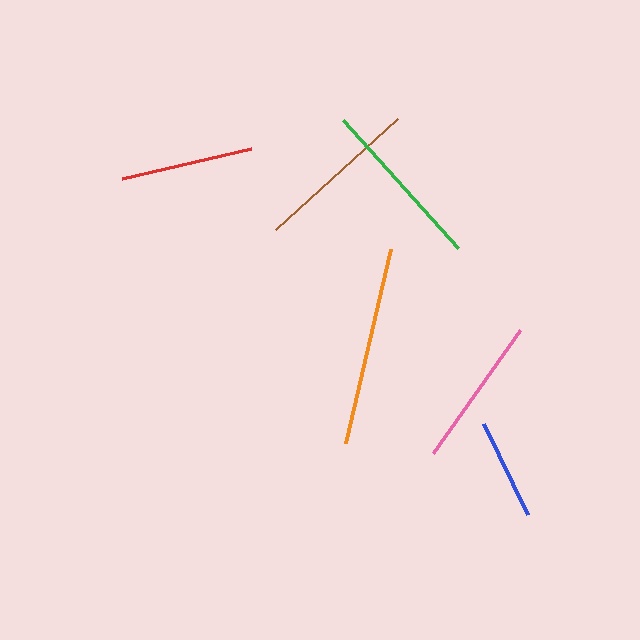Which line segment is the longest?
The orange line is the longest at approximately 199 pixels.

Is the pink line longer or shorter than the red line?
The pink line is longer than the red line.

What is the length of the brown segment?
The brown segment is approximately 165 pixels long.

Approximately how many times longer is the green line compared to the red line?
The green line is approximately 1.3 times the length of the red line.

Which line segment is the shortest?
The blue line is the shortest at approximately 100 pixels.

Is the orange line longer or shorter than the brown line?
The orange line is longer than the brown line.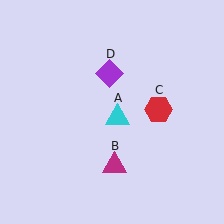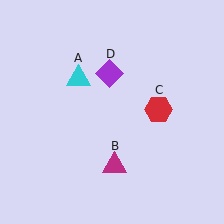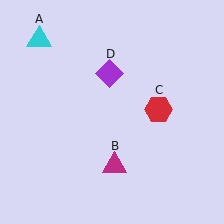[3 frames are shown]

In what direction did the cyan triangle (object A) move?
The cyan triangle (object A) moved up and to the left.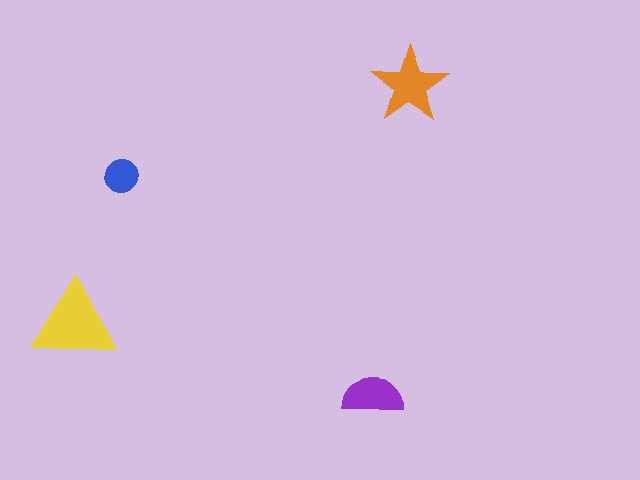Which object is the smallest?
The blue circle.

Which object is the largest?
The yellow triangle.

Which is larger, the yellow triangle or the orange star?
The yellow triangle.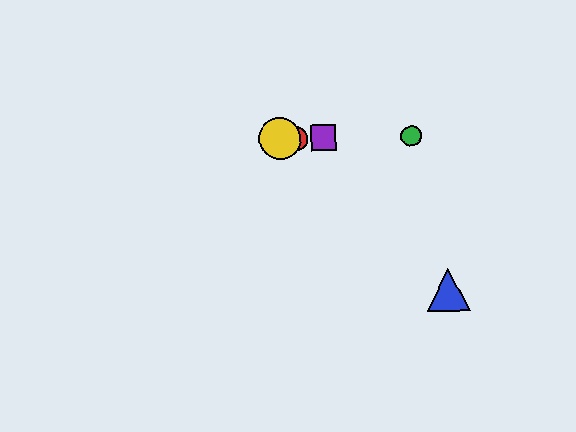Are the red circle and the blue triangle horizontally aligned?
No, the red circle is at y≈138 and the blue triangle is at y≈290.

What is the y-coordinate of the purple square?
The purple square is at y≈138.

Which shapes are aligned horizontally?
The red circle, the green circle, the yellow circle, the purple square are aligned horizontally.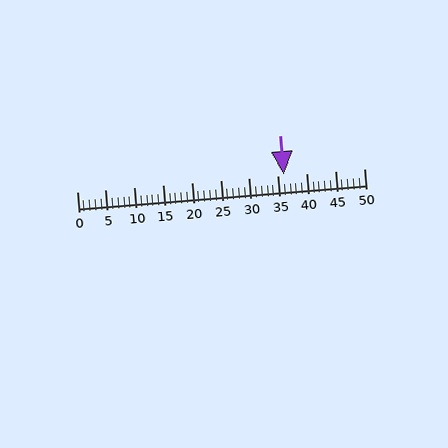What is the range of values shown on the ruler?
The ruler shows values from 0 to 50.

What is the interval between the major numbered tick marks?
The major tick marks are spaced 5 units apart.